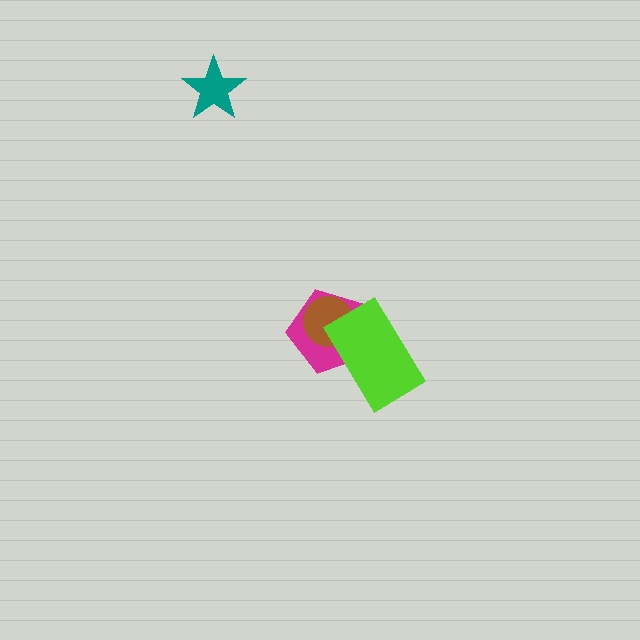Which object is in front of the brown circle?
The lime rectangle is in front of the brown circle.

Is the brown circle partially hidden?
Yes, it is partially covered by another shape.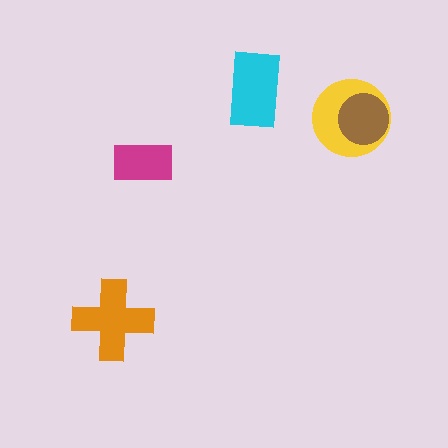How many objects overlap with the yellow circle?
1 object overlaps with the yellow circle.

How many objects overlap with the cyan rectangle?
0 objects overlap with the cyan rectangle.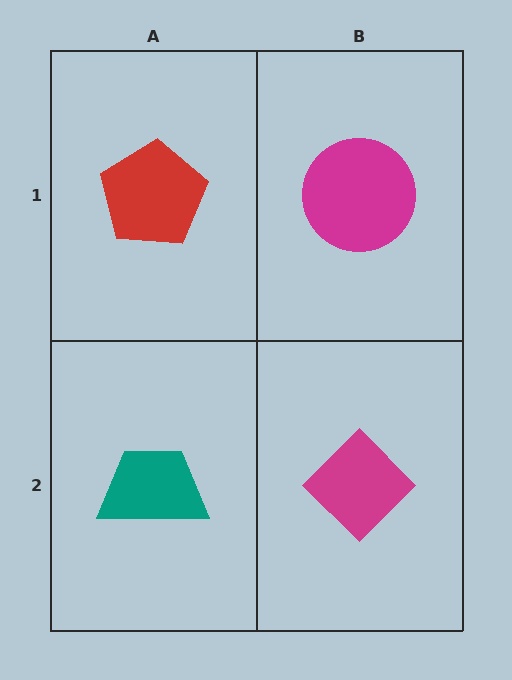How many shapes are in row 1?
2 shapes.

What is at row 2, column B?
A magenta diamond.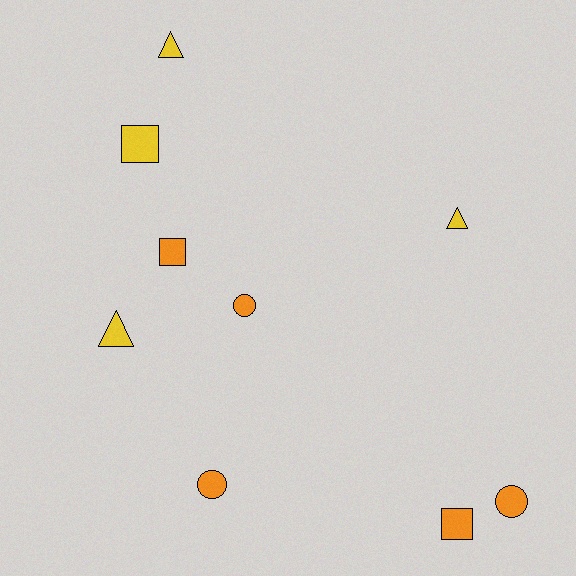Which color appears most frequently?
Orange, with 5 objects.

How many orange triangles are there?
There are no orange triangles.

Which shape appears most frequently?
Square, with 3 objects.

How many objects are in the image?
There are 9 objects.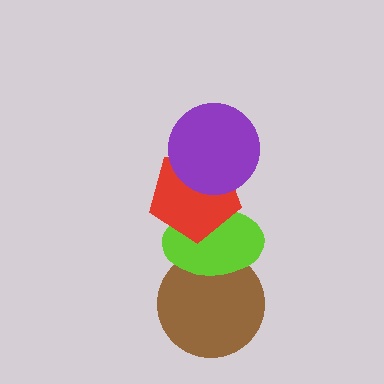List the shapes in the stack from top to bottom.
From top to bottom: the purple circle, the red pentagon, the lime ellipse, the brown circle.